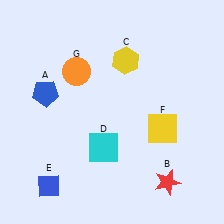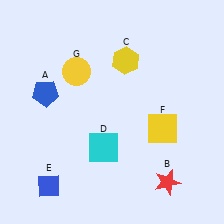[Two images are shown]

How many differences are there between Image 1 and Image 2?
There is 1 difference between the two images.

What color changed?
The circle (G) changed from orange in Image 1 to yellow in Image 2.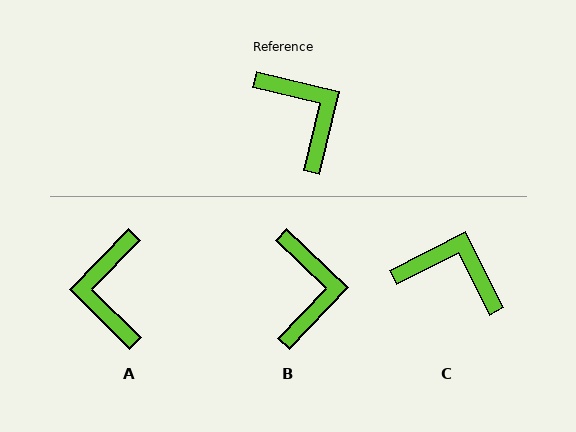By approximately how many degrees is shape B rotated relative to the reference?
Approximately 30 degrees clockwise.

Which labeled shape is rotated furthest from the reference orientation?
A, about 149 degrees away.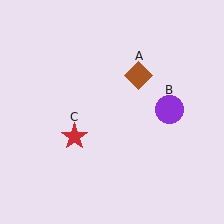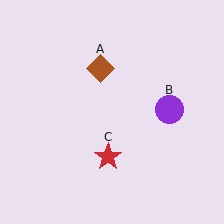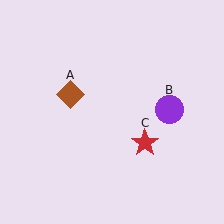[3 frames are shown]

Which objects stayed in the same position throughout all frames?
Purple circle (object B) remained stationary.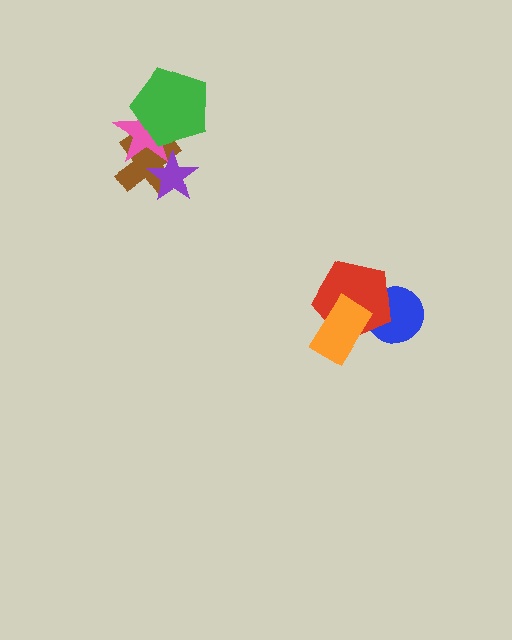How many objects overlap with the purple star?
2 objects overlap with the purple star.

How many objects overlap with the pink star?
3 objects overlap with the pink star.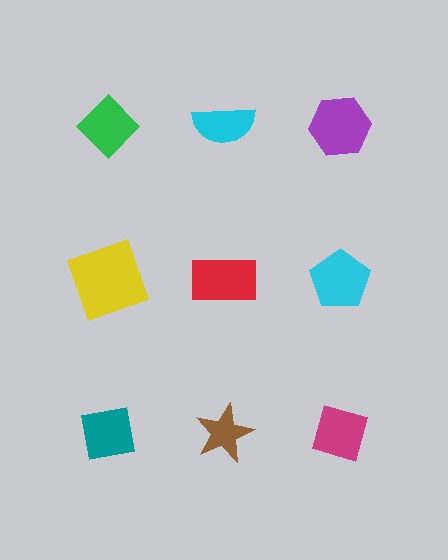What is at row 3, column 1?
A teal square.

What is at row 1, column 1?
A green diamond.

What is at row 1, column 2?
A cyan semicircle.